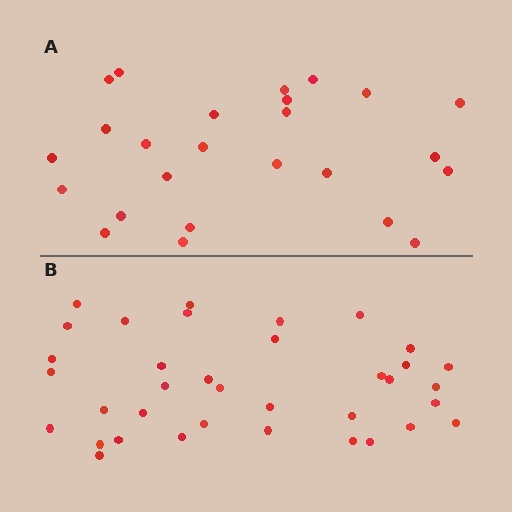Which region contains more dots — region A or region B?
Region B (the bottom region) has more dots.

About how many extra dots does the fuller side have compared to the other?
Region B has roughly 12 or so more dots than region A.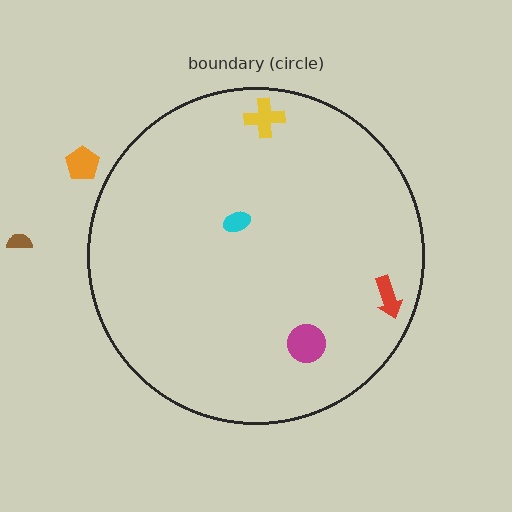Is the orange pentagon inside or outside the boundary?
Outside.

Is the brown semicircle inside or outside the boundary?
Outside.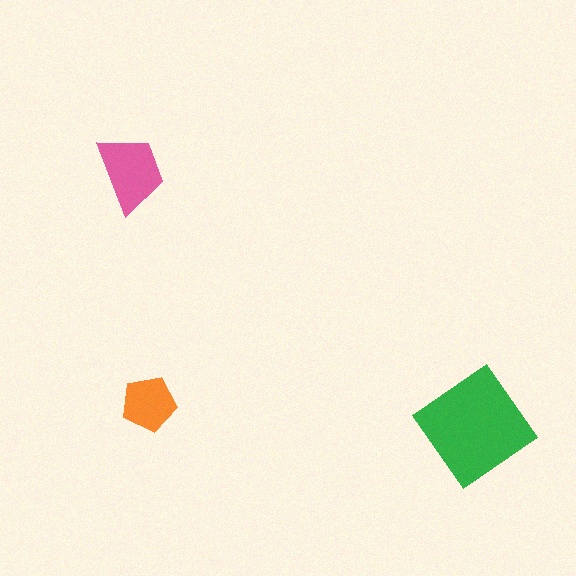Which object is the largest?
The green diamond.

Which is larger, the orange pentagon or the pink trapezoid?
The pink trapezoid.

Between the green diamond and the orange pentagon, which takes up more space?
The green diamond.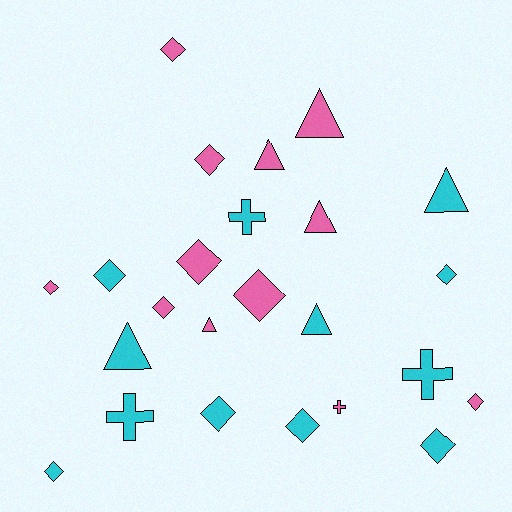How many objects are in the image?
There are 24 objects.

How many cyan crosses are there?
There are 3 cyan crosses.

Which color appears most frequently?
Pink, with 12 objects.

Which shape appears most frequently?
Diamond, with 13 objects.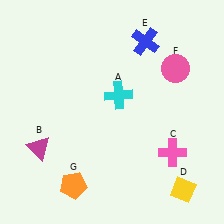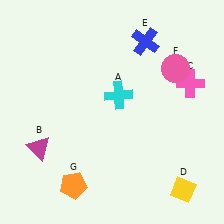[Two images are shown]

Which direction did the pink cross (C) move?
The pink cross (C) moved up.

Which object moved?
The pink cross (C) moved up.